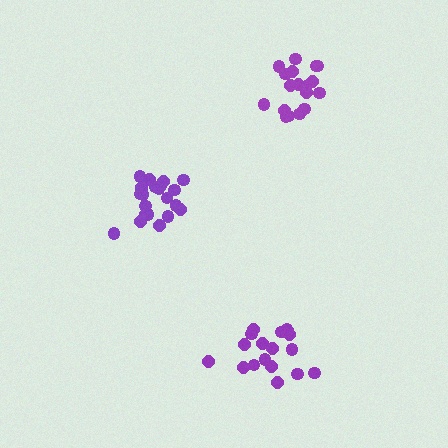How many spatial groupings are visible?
There are 3 spatial groupings.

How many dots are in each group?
Group 1: 18 dots, Group 2: 21 dots, Group 3: 18 dots (57 total).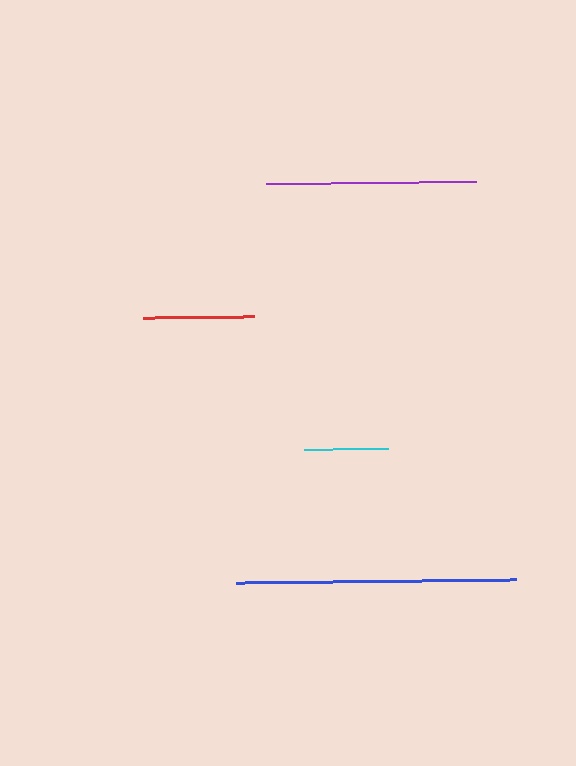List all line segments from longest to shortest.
From longest to shortest: blue, purple, red, cyan.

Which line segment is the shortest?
The cyan line is the shortest at approximately 84 pixels.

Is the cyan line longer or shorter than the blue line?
The blue line is longer than the cyan line.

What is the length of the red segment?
The red segment is approximately 111 pixels long.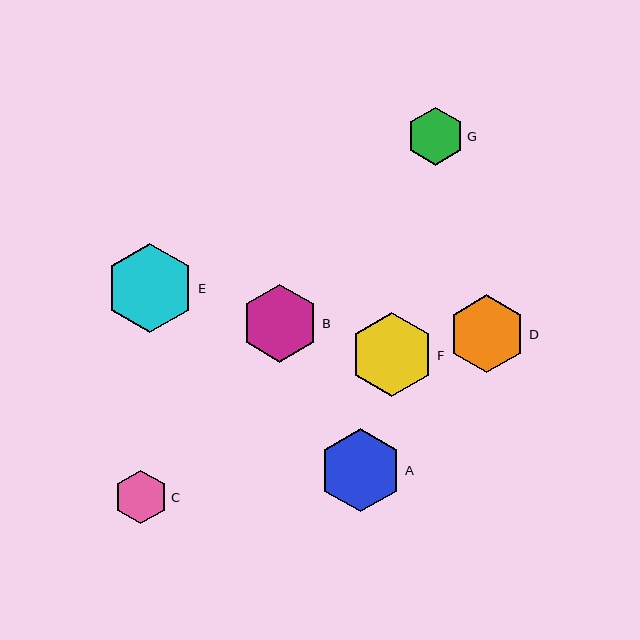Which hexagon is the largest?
Hexagon E is the largest with a size of approximately 89 pixels.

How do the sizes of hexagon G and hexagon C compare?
Hexagon G and hexagon C are approximately the same size.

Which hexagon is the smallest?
Hexagon C is the smallest with a size of approximately 53 pixels.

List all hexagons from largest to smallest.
From largest to smallest: E, F, A, B, D, G, C.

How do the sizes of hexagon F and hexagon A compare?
Hexagon F and hexagon A are approximately the same size.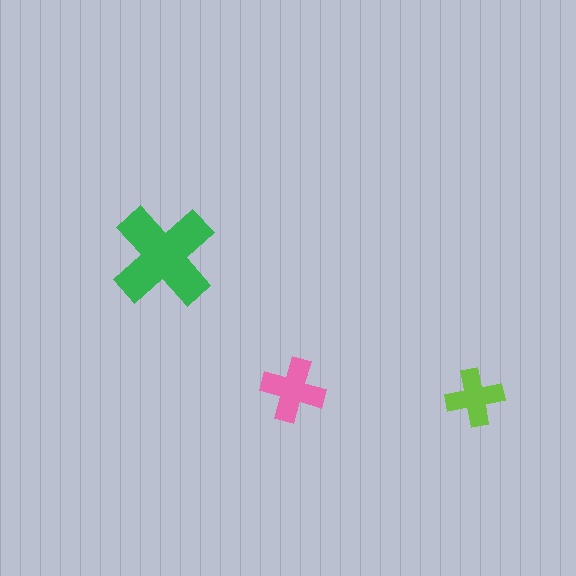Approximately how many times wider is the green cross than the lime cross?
About 2 times wider.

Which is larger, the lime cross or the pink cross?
The pink one.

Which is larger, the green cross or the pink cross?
The green one.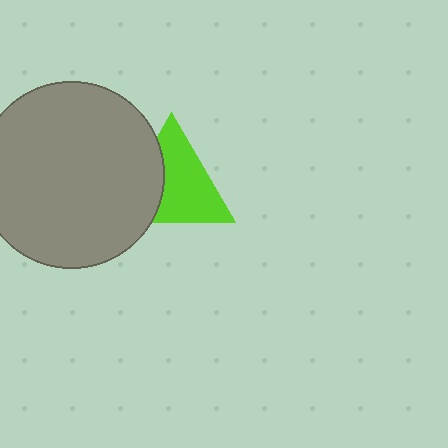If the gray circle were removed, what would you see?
You would see the complete lime triangle.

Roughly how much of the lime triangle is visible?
About half of it is visible (roughly 65%).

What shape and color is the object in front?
The object in front is a gray circle.